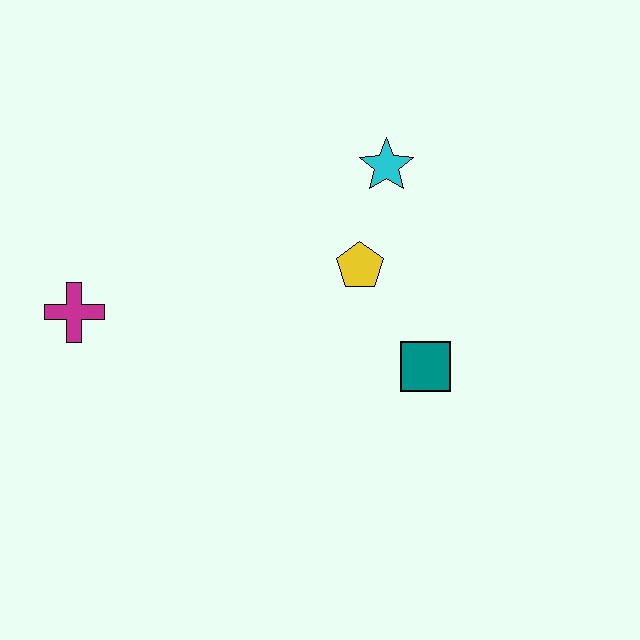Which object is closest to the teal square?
The yellow pentagon is closest to the teal square.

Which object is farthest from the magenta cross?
The teal square is farthest from the magenta cross.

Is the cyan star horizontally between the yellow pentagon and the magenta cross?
No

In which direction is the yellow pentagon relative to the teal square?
The yellow pentagon is above the teal square.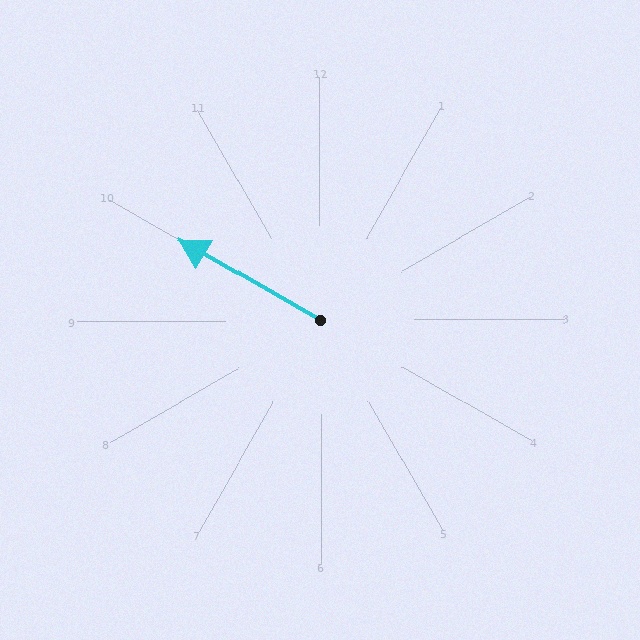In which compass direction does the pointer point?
Northwest.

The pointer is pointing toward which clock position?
Roughly 10 o'clock.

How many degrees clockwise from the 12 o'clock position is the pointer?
Approximately 300 degrees.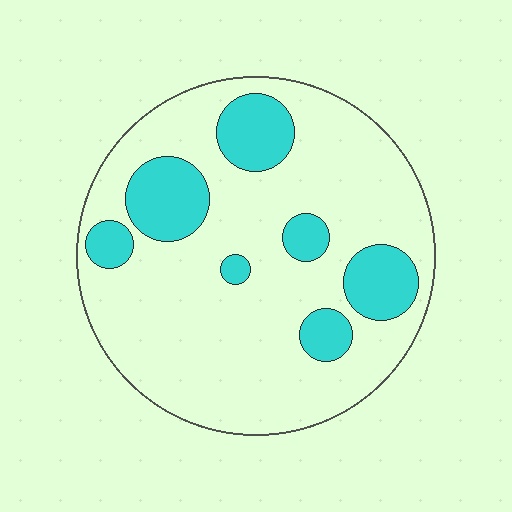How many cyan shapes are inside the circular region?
7.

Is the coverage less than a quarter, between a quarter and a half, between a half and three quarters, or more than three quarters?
Less than a quarter.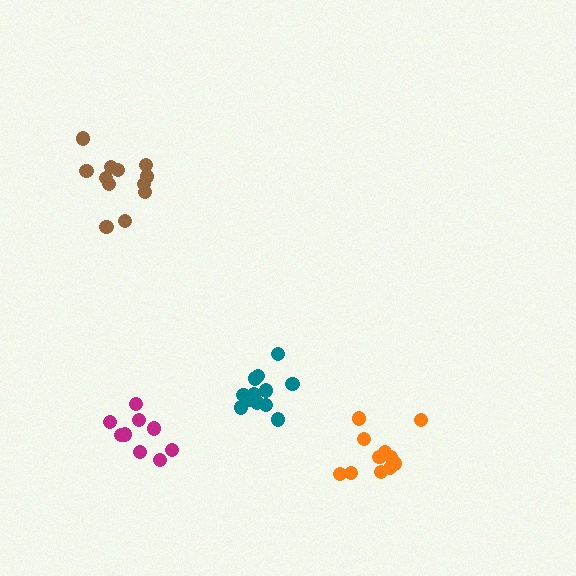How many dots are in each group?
Group 1: 12 dots, Group 2: 11 dots, Group 3: 12 dots, Group 4: 9 dots (44 total).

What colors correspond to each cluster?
The clusters are colored: teal, orange, brown, magenta.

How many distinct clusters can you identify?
There are 4 distinct clusters.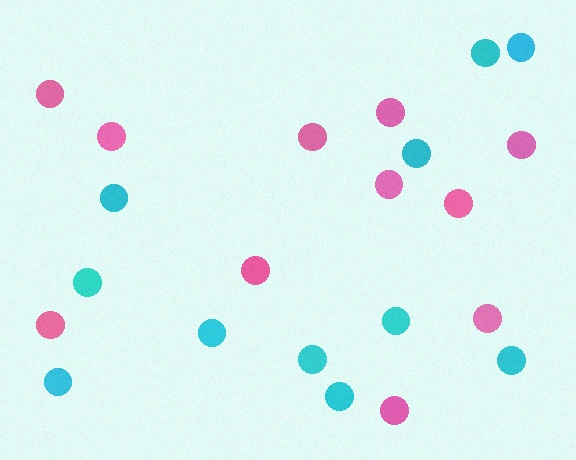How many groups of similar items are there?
There are 2 groups: one group of cyan circles (11) and one group of pink circles (11).